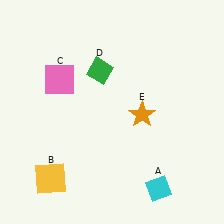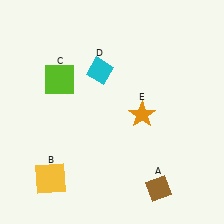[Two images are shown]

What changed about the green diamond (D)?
In Image 1, D is green. In Image 2, it changed to cyan.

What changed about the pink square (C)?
In Image 1, C is pink. In Image 2, it changed to lime.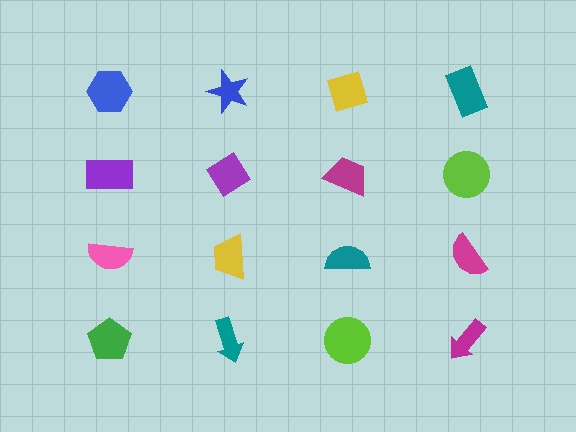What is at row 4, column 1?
A green pentagon.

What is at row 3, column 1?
A pink semicircle.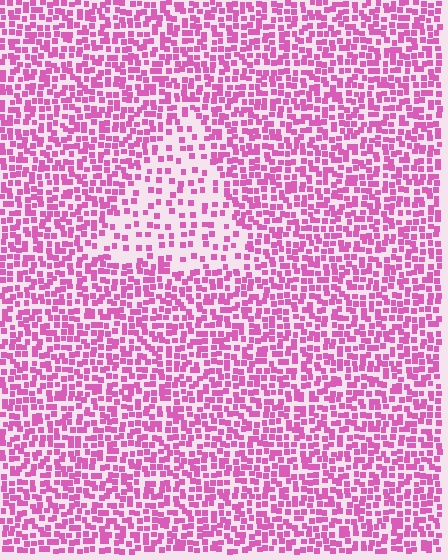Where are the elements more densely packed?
The elements are more densely packed outside the triangle boundary.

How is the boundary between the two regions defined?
The boundary is defined by a change in element density (approximately 2.2x ratio). All elements are the same color, size, and shape.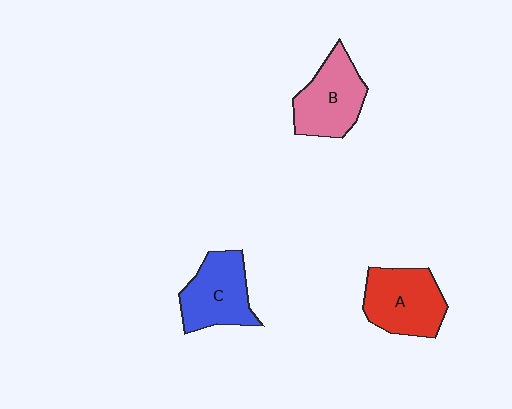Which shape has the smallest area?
Shape C (blue).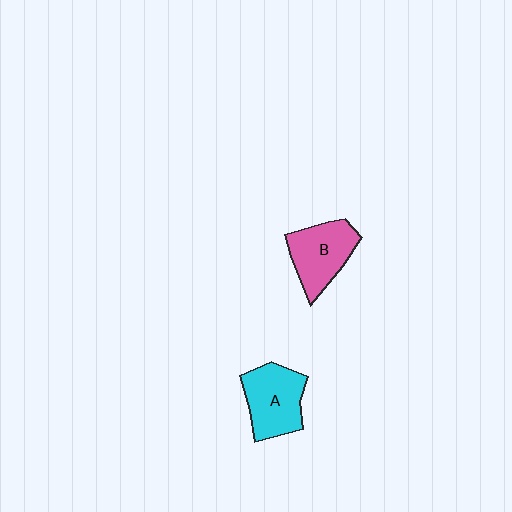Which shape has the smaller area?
Shape B (pink).